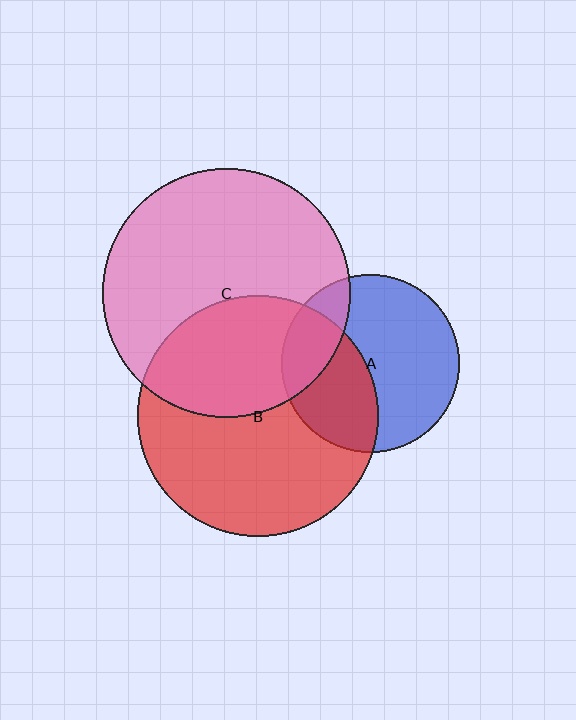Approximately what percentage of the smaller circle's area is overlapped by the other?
Approximately 20%.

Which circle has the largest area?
Circle C (pink).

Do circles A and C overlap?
Yes.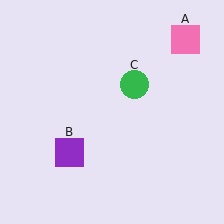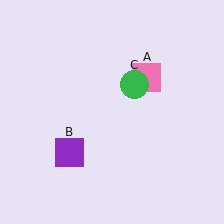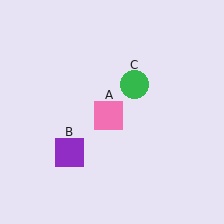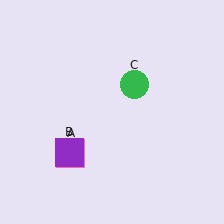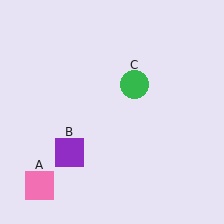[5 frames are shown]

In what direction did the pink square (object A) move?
The pink square (object A) moved down and to the left.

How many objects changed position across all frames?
1 object changed position: pink square (object A).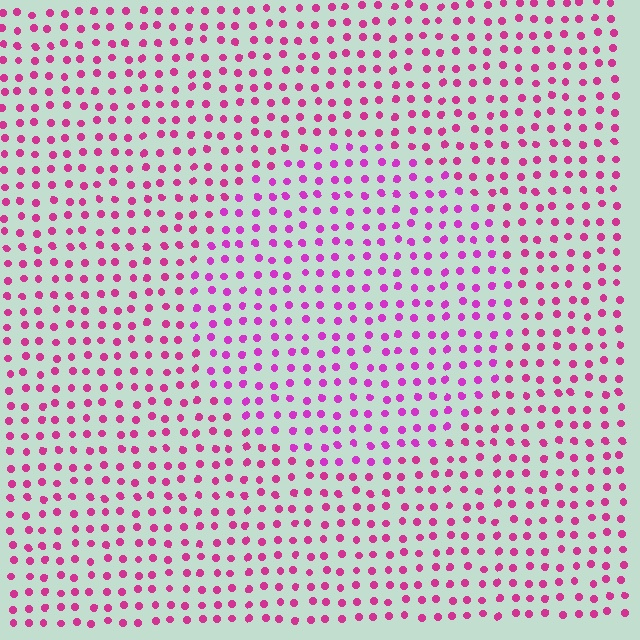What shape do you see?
I see a circle.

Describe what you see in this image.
The image is filled with small magenta elements in a uniform arrangement. A circle-shaped region is visible where the elements are tinted to a slightly different hue, forming a subtle color boundary.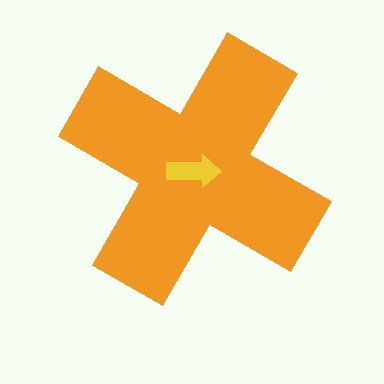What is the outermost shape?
The orange cross.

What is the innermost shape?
The yellow arrow.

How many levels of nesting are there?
2.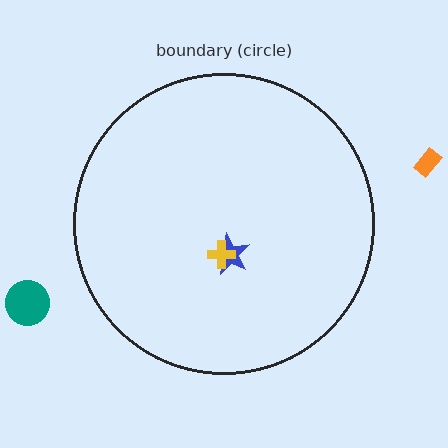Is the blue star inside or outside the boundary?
Inside.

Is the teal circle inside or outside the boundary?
Outside.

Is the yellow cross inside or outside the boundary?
Inside.